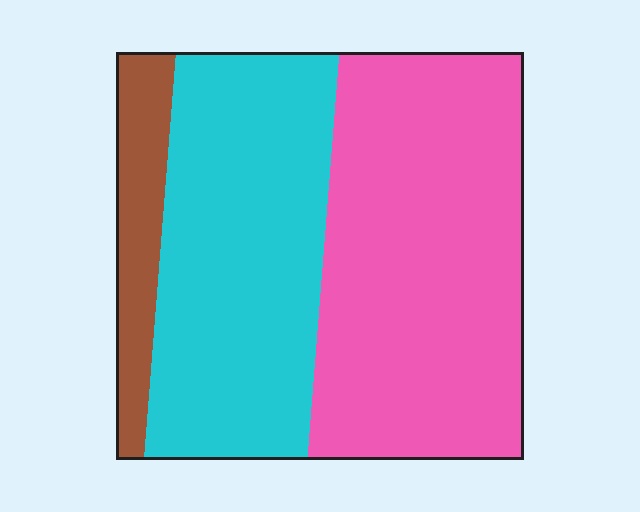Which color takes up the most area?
Pink, at roughly 50%.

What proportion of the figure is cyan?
Cyan covers 40% of the figure.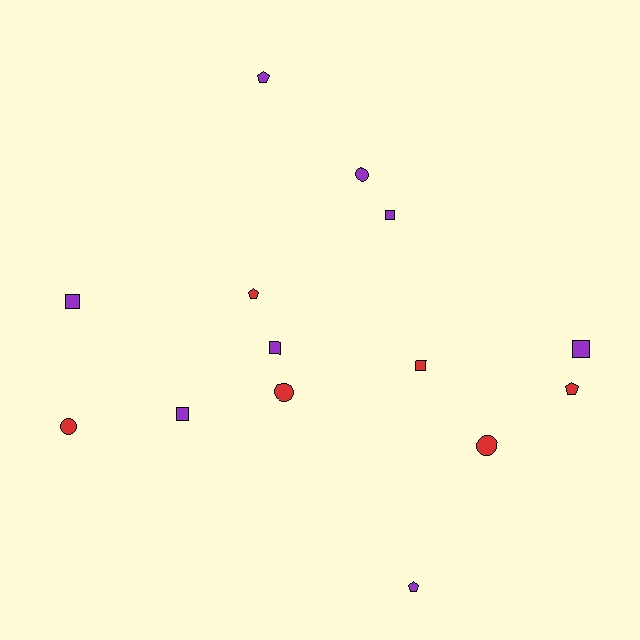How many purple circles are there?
There is 1 purple circle.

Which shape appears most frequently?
Square, with 6 objects.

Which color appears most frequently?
Purple, with 8 objects.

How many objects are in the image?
There are 14 objects.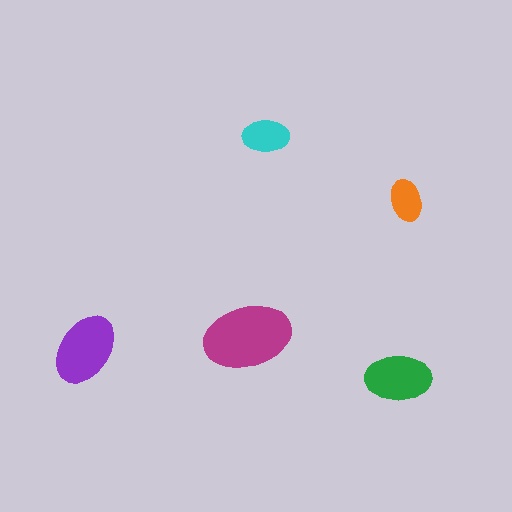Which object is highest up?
The cyan ellipse is topmost.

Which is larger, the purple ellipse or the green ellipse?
The purple one.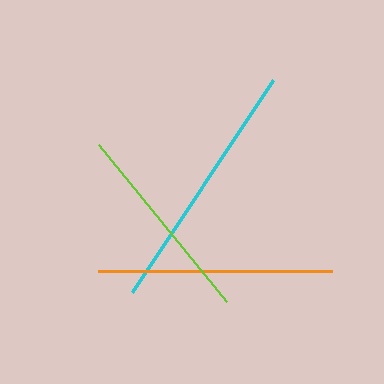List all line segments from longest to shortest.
From longest to shortest: cyan, orange, lime.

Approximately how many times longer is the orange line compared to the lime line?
The orange line is approximately 1.2 times the length of the lime line.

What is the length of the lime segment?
The lime segment is approximately 202 pixels long.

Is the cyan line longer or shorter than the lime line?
The cyan line is longer than the lime line.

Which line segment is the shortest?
The lime line is the shortest at approximately 202 pixels.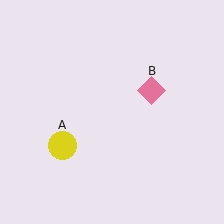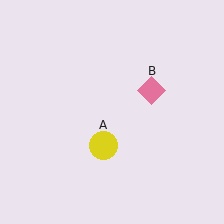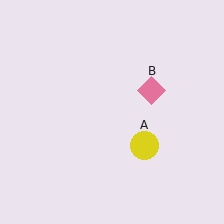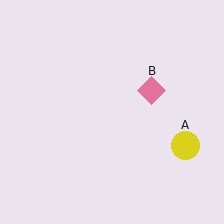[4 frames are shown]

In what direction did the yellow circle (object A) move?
The yellow circle (object A) moved right.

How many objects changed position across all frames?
1 object changed position: yellow circle (object A).